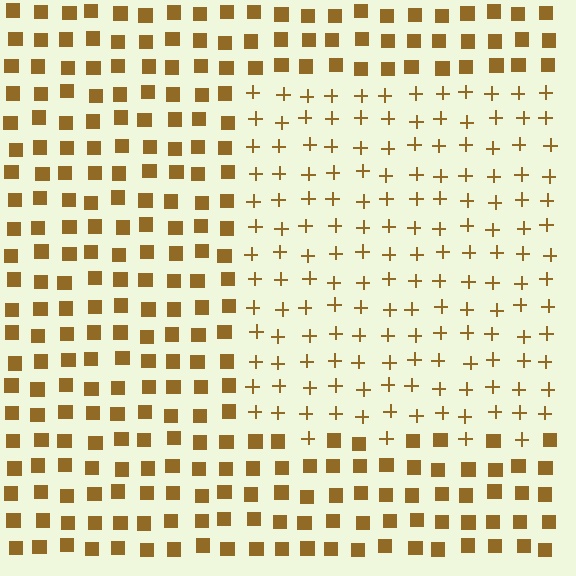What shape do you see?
I see a rectangle.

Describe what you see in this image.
The image is filled with small brown elements arranged in a uniform grid. A rectangle-shaped region contains plus signs, while the surrounding area contains squares. The boundary is defined purely by the change in element shape.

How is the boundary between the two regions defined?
The boundary is defined by a change in element shape: plus signs inside vs. squares outside. All elements share the same color and spacing.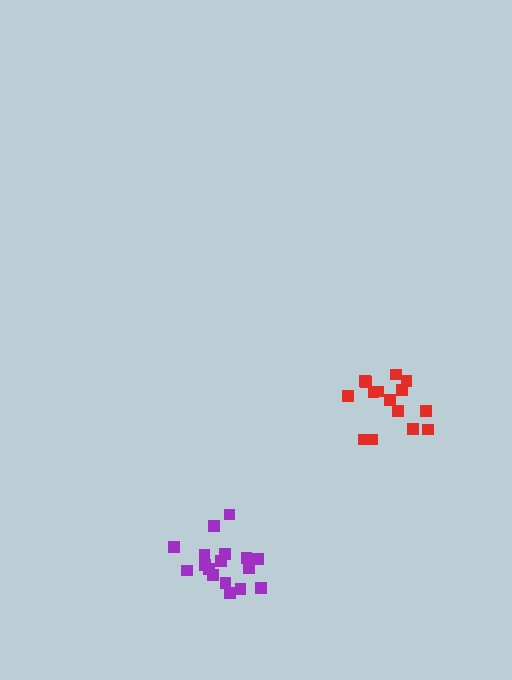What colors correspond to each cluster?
The clusters are colored: purple, red.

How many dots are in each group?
Group 1: 17 dots, Group 2: 15 dots (32 total).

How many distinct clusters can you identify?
There are 2 distinct clusters.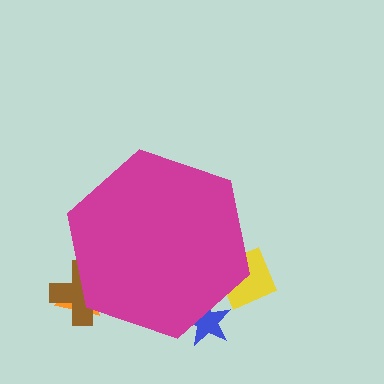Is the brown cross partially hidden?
Yes, the brown cross is partially hidden behind the magenta hexagon.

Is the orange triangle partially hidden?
Yes, the orange triangle is partially hidden behind the magenta hexagon.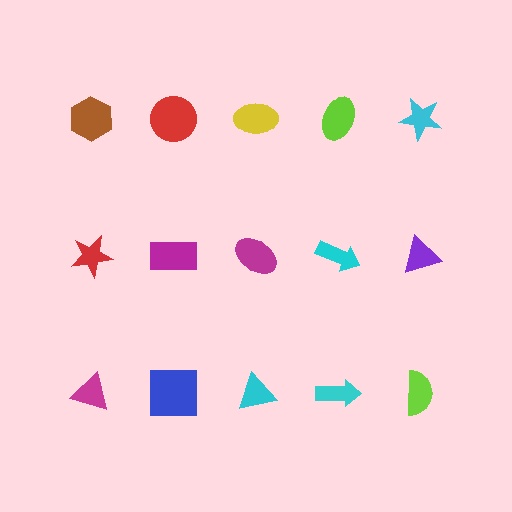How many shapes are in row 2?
5 shapes.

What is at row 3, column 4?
A cyan arrow.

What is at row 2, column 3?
A magenta ellipse.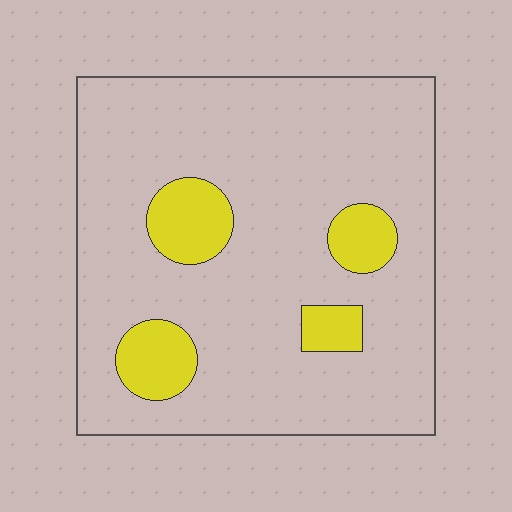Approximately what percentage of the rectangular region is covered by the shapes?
Approximately 15%.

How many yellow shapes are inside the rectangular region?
4.